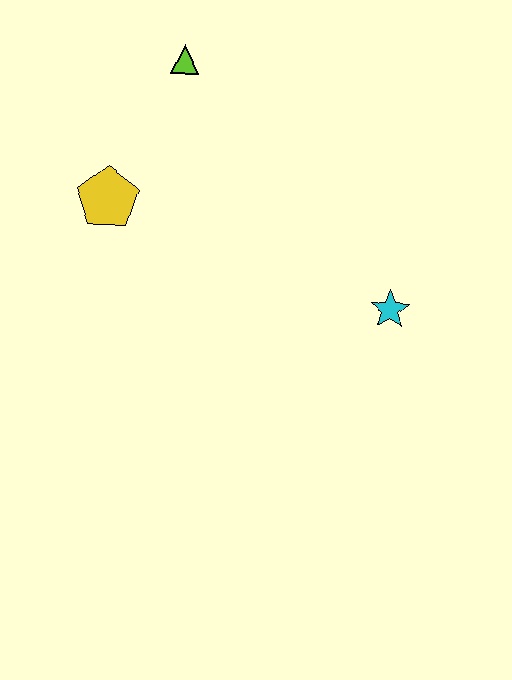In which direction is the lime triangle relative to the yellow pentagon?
The lime triangle is above the yellow pentagon.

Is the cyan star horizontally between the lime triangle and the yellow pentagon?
No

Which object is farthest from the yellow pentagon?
The cyan star is farthest from the yellow pentagon.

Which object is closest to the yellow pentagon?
The lime triangle is closest to the yellow pentagon.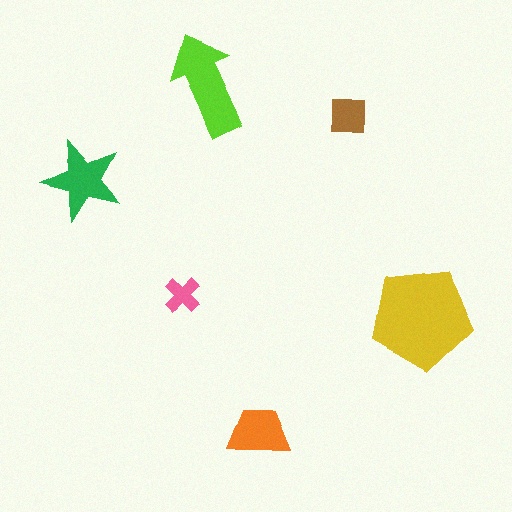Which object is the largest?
The yellow pentagon.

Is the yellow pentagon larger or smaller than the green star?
Larger.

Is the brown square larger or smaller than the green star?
Smaller.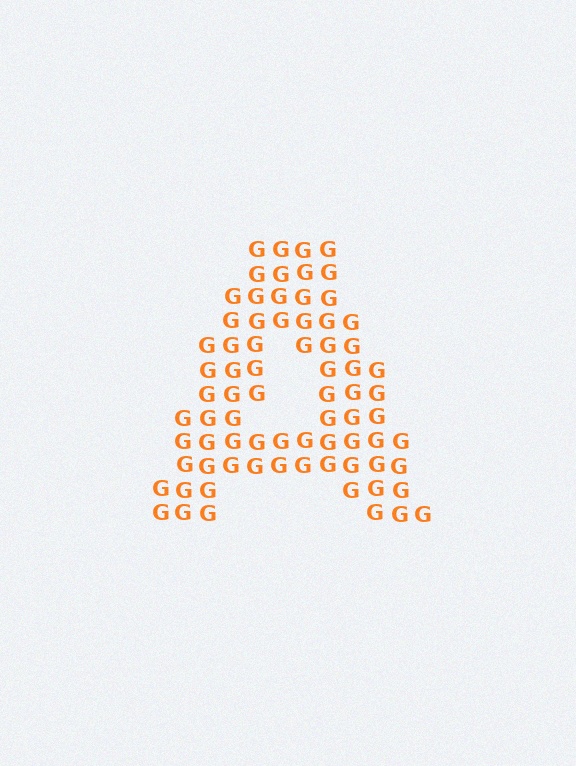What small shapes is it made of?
It is made of small letter G's.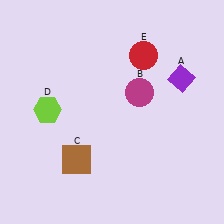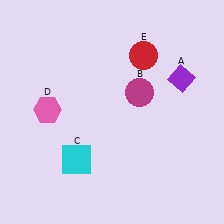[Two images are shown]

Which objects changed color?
C changed from brown to cyan. D changed from lime to pink.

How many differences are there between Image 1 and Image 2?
There are 2 differences between the two images.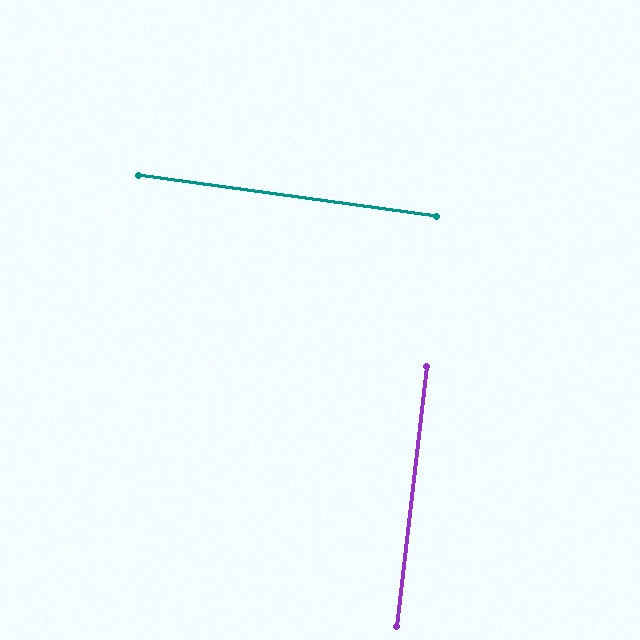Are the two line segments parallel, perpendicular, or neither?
Perpendicular — they meet at approximately 89°.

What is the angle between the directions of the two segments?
Approximately 89 degrees.